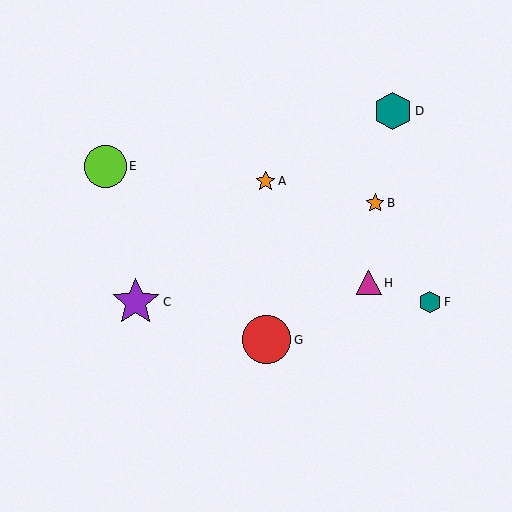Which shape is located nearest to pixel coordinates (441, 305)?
The teal hexagon (labeled F) at (430, 302) is nearest to that location.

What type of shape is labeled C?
Shape C is a purple star.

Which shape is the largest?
The red circle (labeled G) is the largest.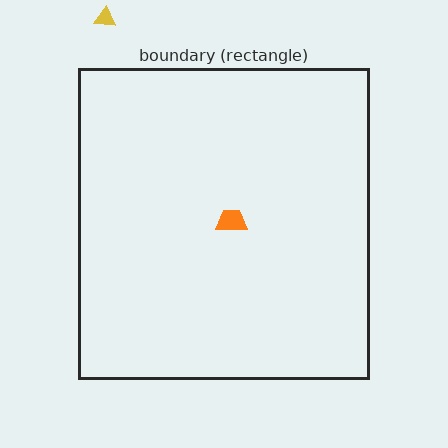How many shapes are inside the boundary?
1 inside, 1 outside.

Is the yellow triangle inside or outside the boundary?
Outside.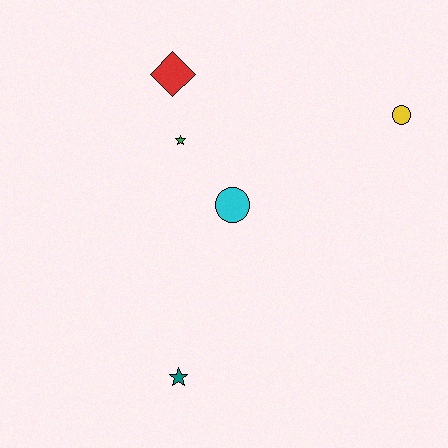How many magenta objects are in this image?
There are no magenta objects.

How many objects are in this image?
There are 5 objects.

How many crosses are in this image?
There are no crosses.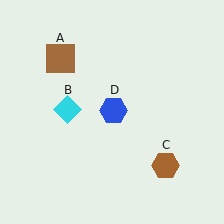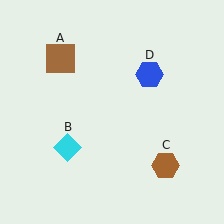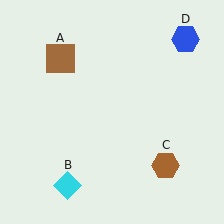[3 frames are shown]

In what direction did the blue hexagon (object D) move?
The blue hexagon (object D) moved up and to the right.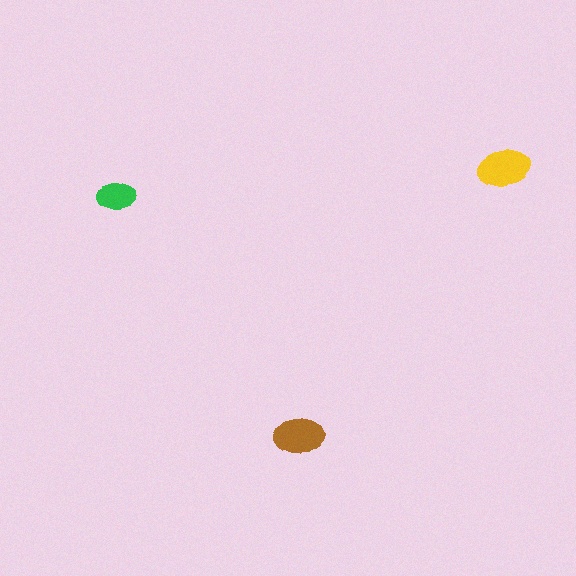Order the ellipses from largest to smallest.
the yellow one, the brown one, the green one.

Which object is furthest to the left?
The green ellipse is leftmost.